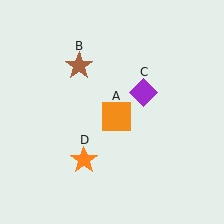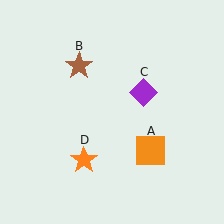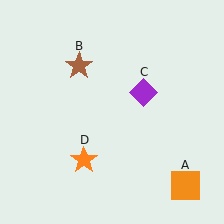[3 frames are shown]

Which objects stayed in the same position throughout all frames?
Brown star (object B) and purple diamond (object C) and orange star (object D) remained stationary.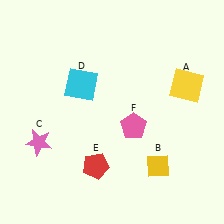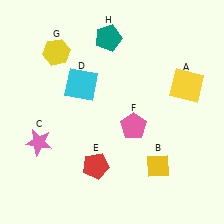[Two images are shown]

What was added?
A yellow hexagon (G), a teal pentagon (H) were added in Image 2.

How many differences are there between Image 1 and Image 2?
There are 2 differences between the two images.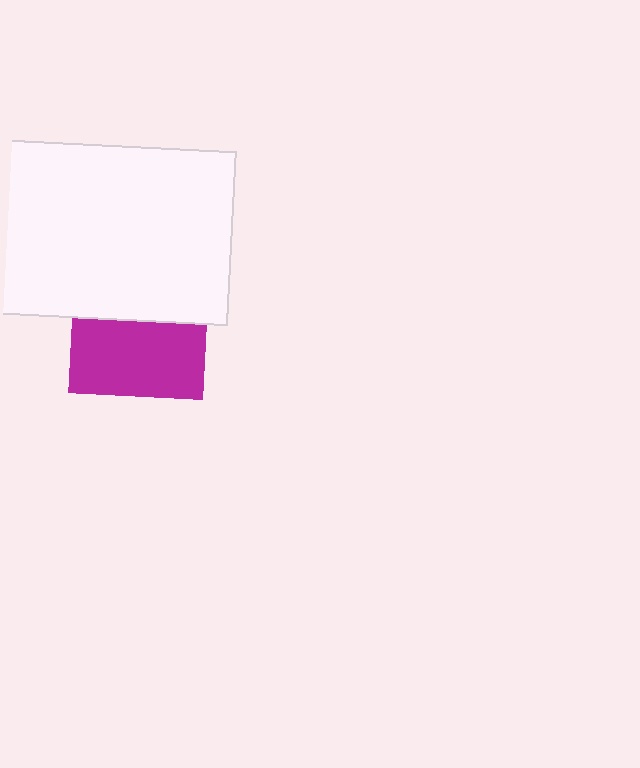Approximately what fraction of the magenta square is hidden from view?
Roughly 45% of the magenta square is hidden behind the white rectangle.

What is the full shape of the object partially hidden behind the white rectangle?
The partially hidden object is a magenta square.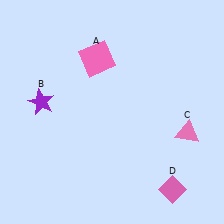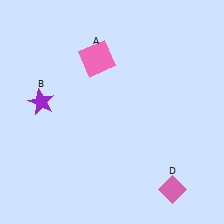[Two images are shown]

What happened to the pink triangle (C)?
The pink triangle (C) was removed in Image 2. It was in the bottom-right area of Image 1.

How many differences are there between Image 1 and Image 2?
There is 1 difference between the two images.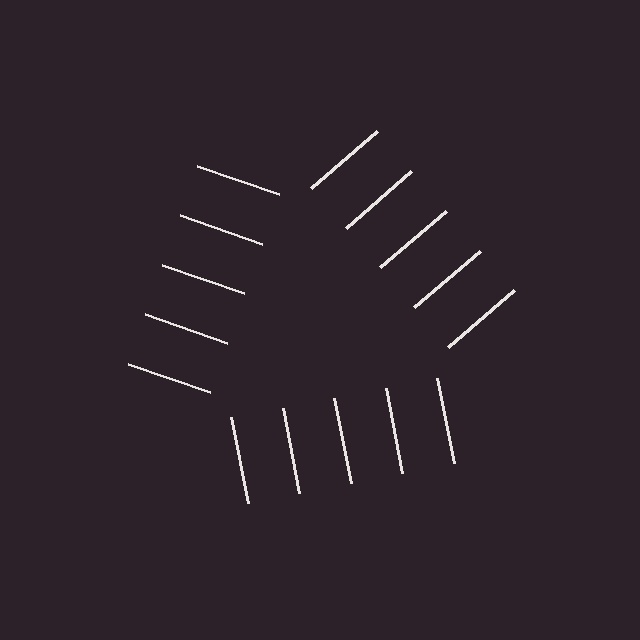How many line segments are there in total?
15 — 5 along each of the 3 edges.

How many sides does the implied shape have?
3 sides — the line-ends trace a triangle.